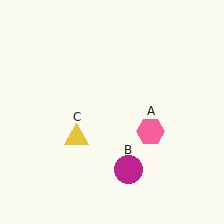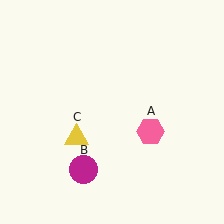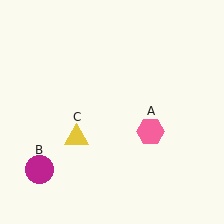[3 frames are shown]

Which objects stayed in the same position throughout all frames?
Pink hexagon (object A) and yellow triangle (object C) remained stationary.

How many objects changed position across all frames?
1 object changed position: magenta circle (object B).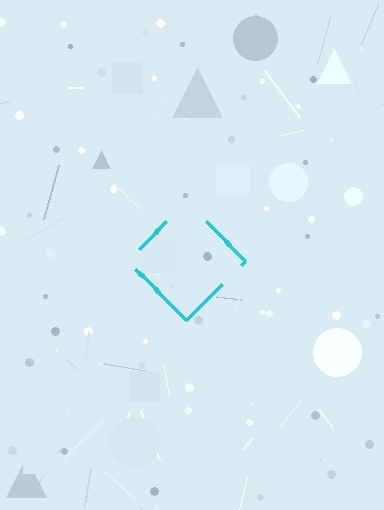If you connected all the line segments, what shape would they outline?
They would outline a diamond.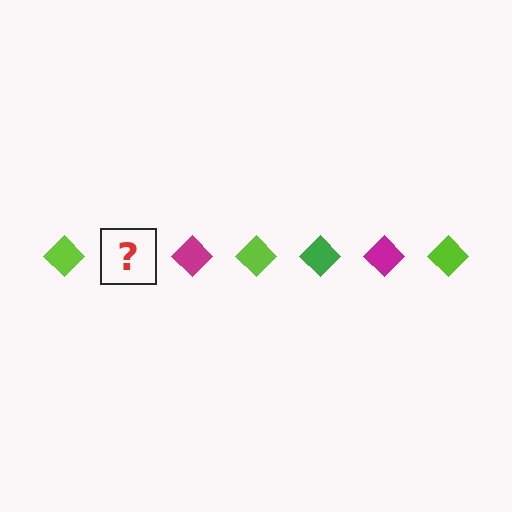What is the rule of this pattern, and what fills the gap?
The rule is that the pattern cycles through lime, green, magenta diamonds. The gap should be filled with a green diamond.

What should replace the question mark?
The question mark should be replaced with a green diamond.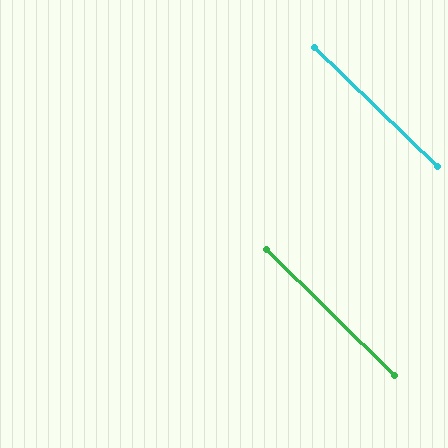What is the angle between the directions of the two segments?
Approximately 0 degrees.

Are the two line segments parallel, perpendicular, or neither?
Parallel — their directions differ by only 0.5°.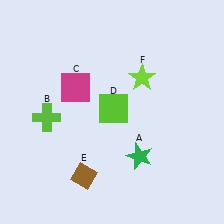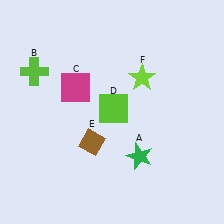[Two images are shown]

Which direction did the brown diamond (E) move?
The brown diamond (E) moved up.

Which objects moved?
The objects that moved are: the lime cross (B), the brown diamond (E).